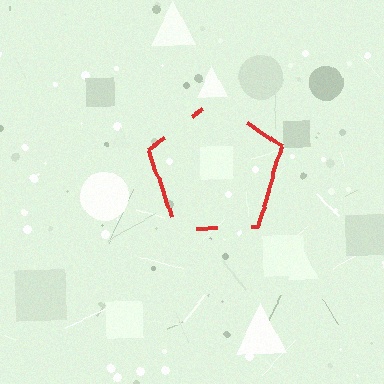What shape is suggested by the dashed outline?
The dashed outline suggests a pentagon.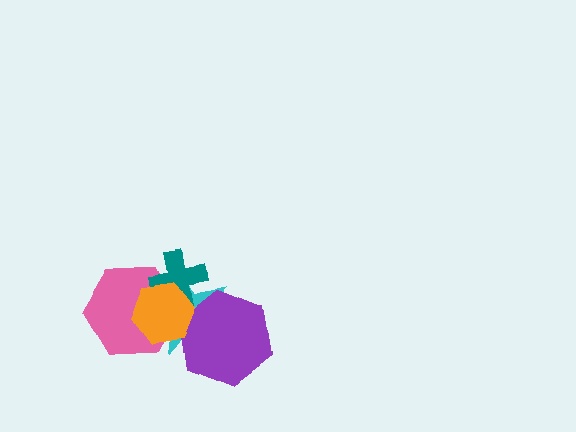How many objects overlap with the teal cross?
3 objects overlap with the teal cross.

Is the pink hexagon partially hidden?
Yes, it is partially covered by another shape.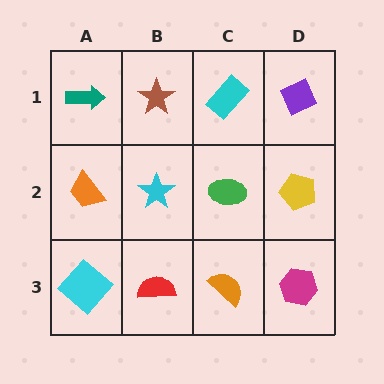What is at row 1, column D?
A purple diamond.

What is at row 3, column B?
A red semicircle.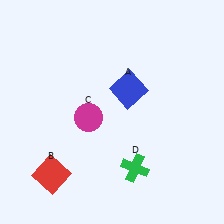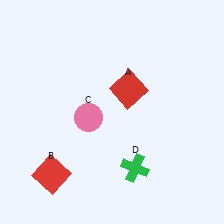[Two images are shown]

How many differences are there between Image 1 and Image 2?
There are 2 differences between the two images.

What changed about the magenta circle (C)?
In Image 1, C is magenta. In Image 2, it changed to pink.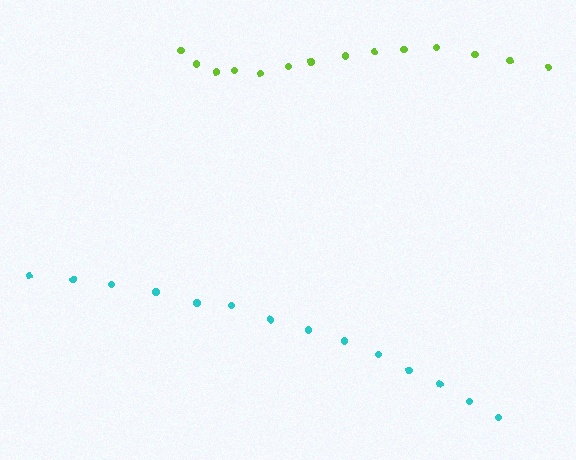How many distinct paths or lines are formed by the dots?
There are 2 distinct paths.